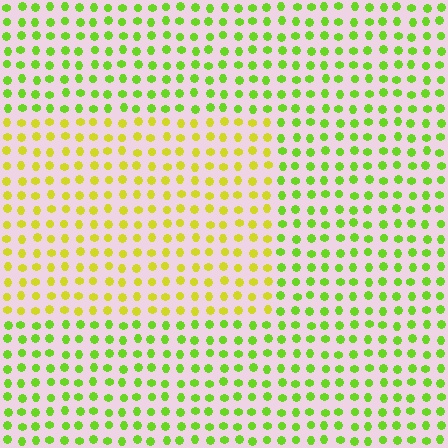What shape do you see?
I see a rectangle.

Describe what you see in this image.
The image is filled with small lime elements in a uniform arrangement. A rectangle-shaped region is visible where the elements are tinted to a slightly different hue, forming a subtle color boundary.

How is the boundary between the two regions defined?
The boundary is defined purely by a slight shift in hue (about 35 degrees). Spacing, size, and orientation are identical on both sides.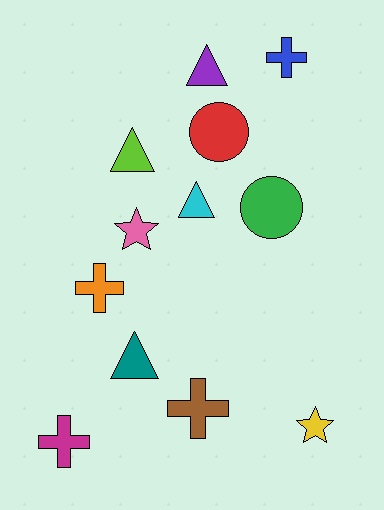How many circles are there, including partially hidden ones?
There are 2 circles.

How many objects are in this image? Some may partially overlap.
There are 12 objects.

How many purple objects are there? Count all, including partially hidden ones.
There is 1 purple object.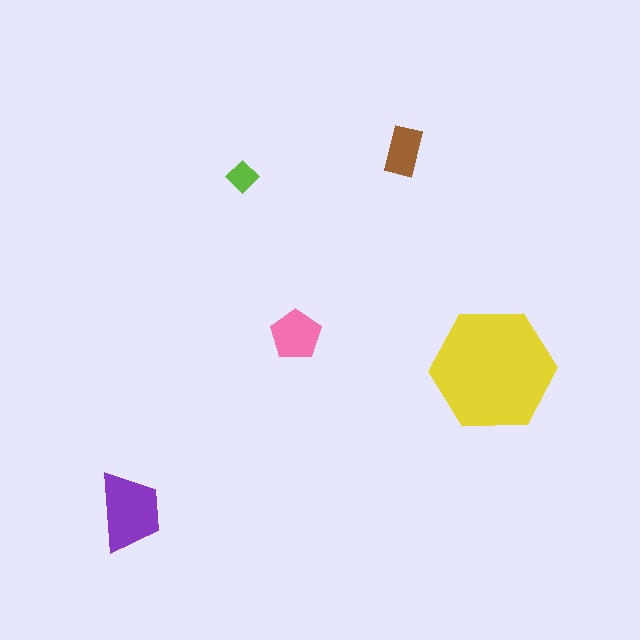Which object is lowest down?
The purple trapezoid is bottommost.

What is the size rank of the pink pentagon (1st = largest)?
3rd.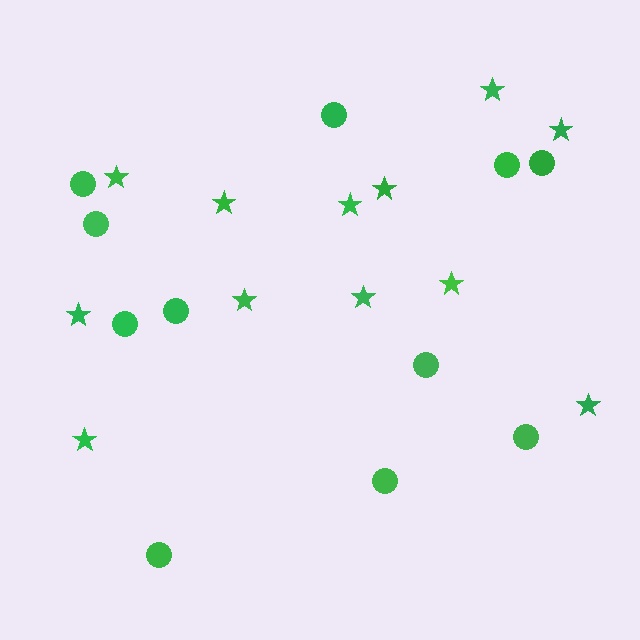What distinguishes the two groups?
There are 2 groups: one group of circles (11) and one group of stars (12).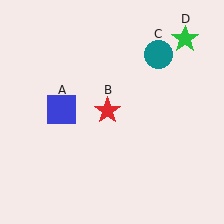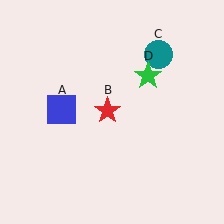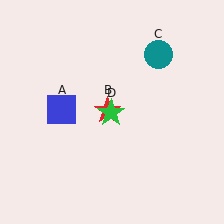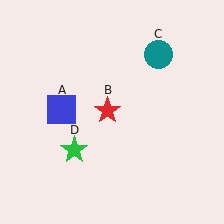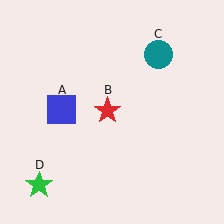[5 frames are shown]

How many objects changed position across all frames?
1 object changed position: green star (object D).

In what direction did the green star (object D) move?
The green star (object D) moved down and to the left.